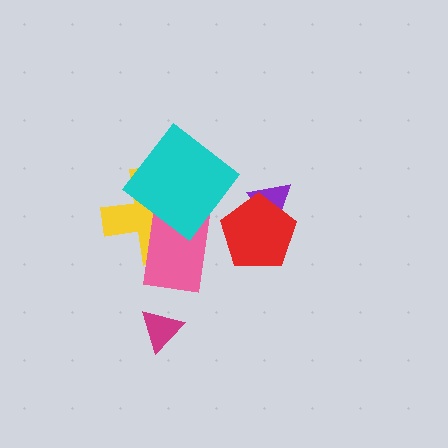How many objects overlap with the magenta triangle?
0 objects overlap with the magenta triangle.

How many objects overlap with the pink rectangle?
2 objects overlap with the pink rectangle.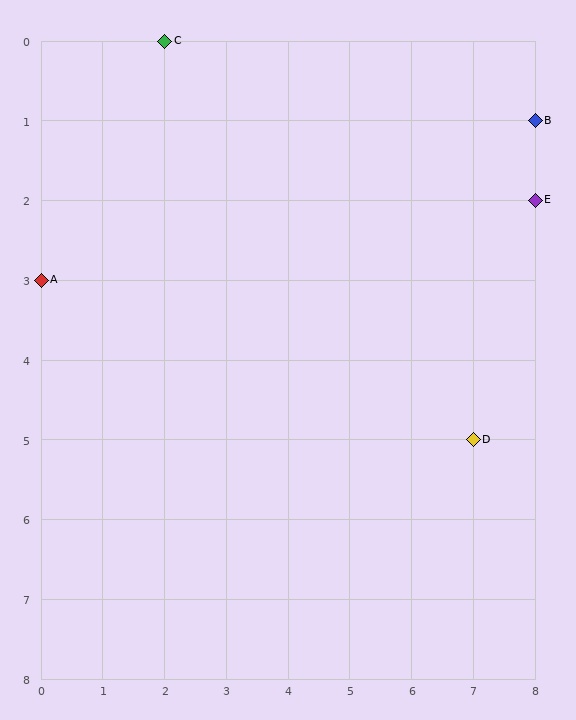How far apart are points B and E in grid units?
Points B and E are 1 row apart.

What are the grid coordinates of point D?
Point D is at grid coordinates (7, 5).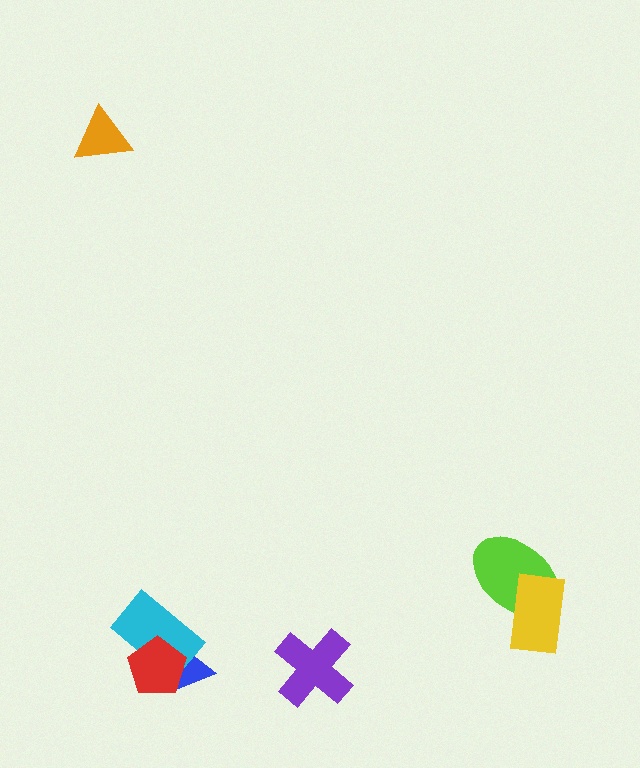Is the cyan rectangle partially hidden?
Yes, it is partially covered by another shape.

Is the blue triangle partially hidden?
Yes, it is partially covered by another shape.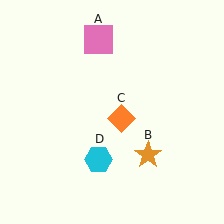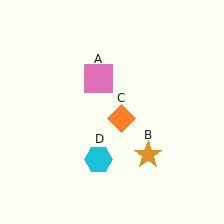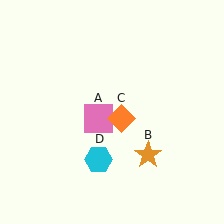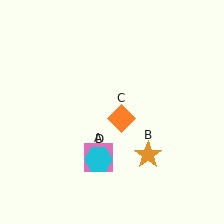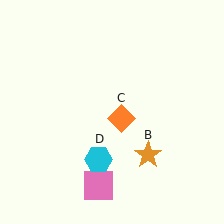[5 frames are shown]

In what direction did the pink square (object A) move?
The pink square (object A) moved down.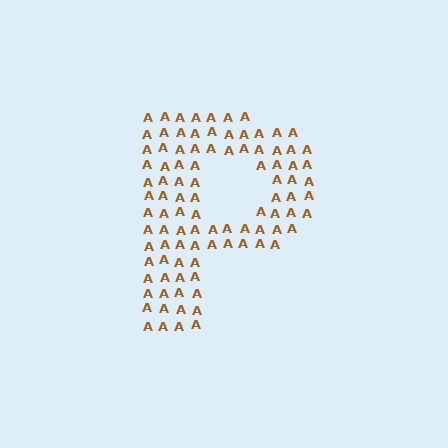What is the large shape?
The large shape is the letter P.